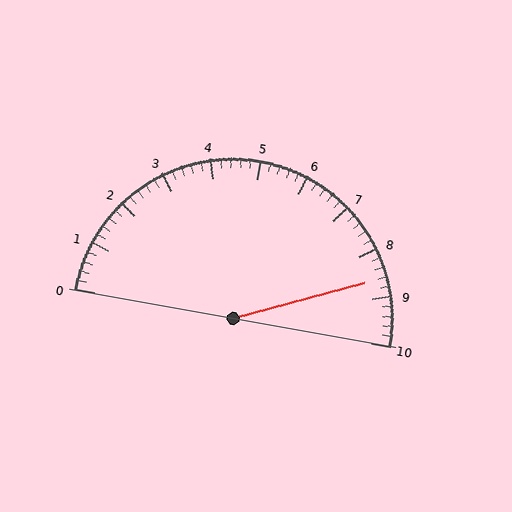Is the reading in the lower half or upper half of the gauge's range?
The reading is in the upper half of the range (0 to 10).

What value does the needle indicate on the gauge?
The needle indicates approximately 8.6.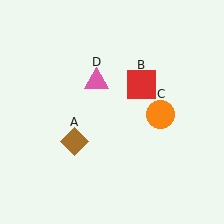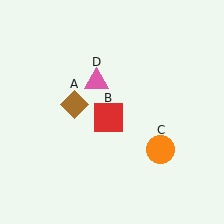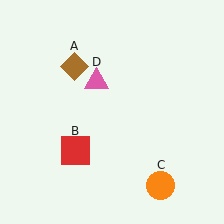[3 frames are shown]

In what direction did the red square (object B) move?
The red square (object B) moved down and to the left.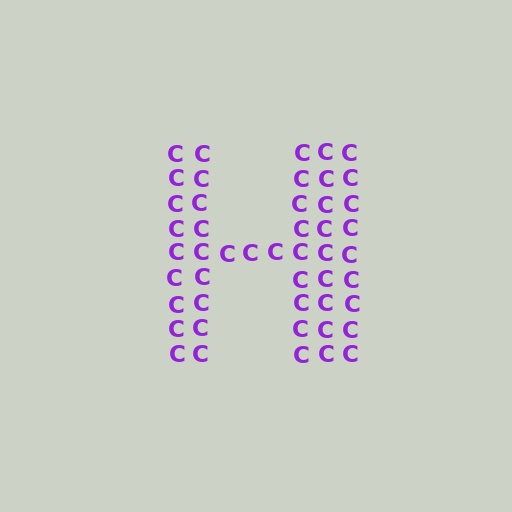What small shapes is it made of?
It is made of small letter C's.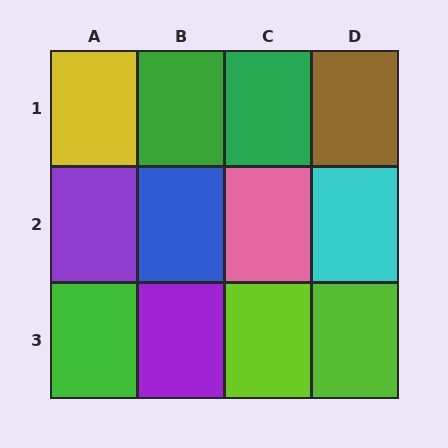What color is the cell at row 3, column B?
Purple.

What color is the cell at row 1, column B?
Green.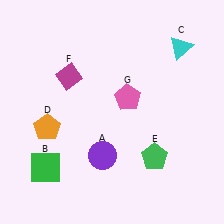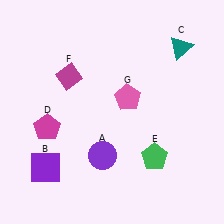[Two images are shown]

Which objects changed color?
B changed from green to purple. C changed from cyan to teal. D changed from orange to magenta.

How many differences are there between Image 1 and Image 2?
There are 3 differences between the two images.